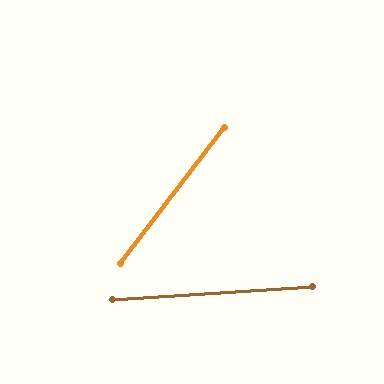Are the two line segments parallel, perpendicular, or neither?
Neither parallel nor perpendicular — they differ by about 49°.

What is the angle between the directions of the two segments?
Approximately 49 degrees.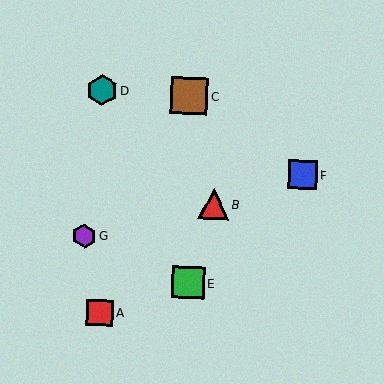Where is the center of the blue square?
The center of the blue square is at (303, 174).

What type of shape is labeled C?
Shape C is a brown square.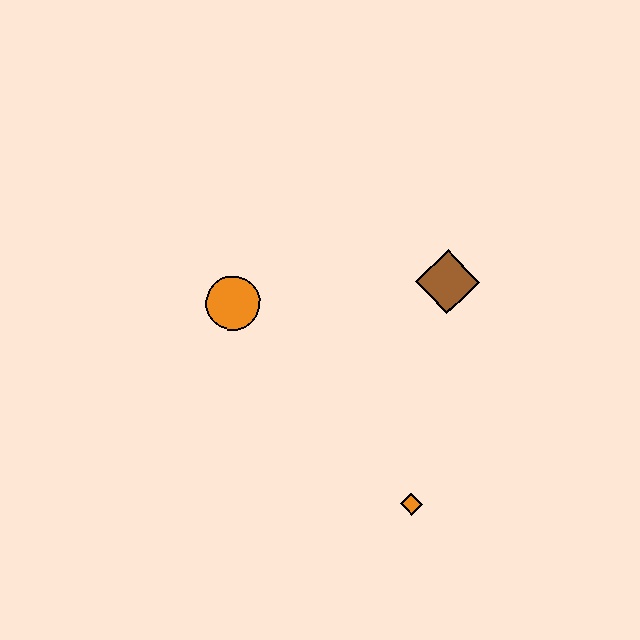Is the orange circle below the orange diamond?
No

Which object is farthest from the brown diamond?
The orange diamond is farthest from the brown diamond.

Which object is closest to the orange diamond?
The brown diamond is closest to the orange diamond.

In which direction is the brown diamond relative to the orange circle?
The brown diamond is to the right of the orange circle.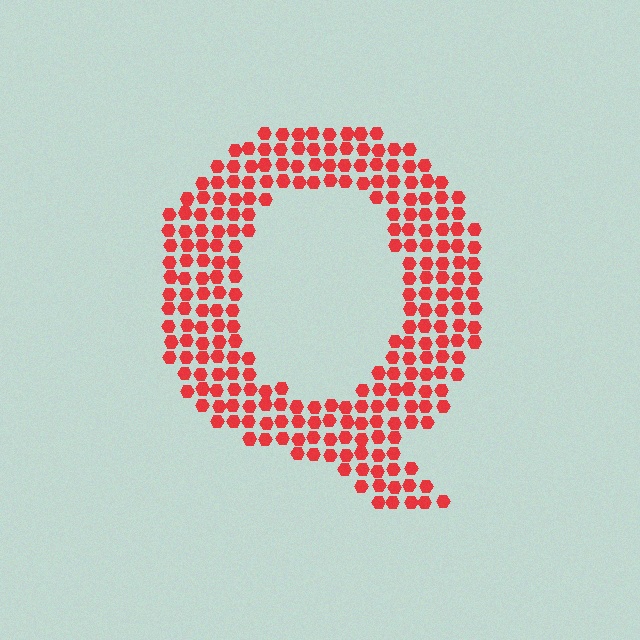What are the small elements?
The small elements are hexagons.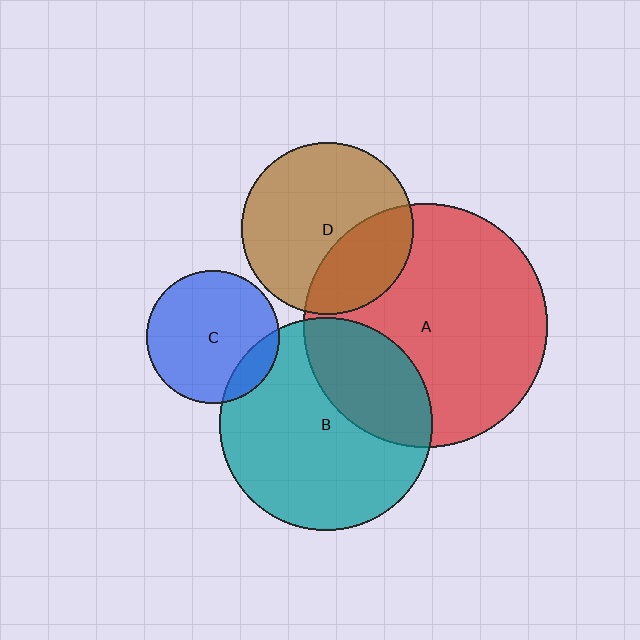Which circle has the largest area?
Circle A (red).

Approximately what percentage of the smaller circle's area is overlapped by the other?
Approximately 15%.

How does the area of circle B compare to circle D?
Approximately 1.5 times.